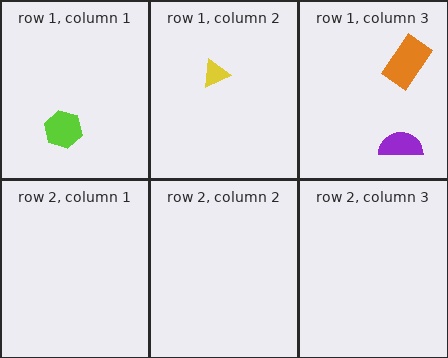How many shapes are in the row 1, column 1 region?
1.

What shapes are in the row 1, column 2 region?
The yellow triangle.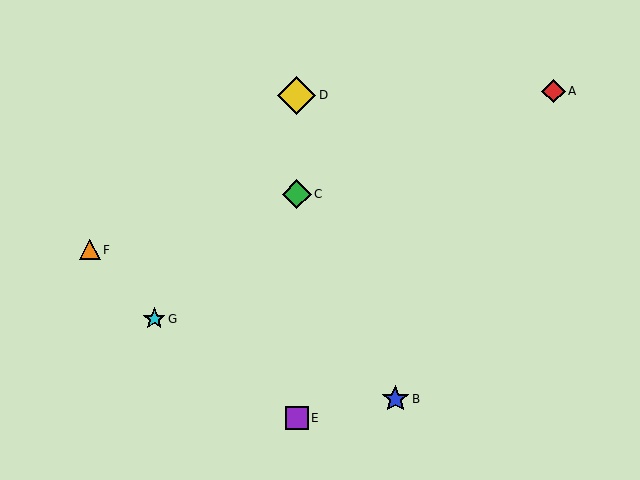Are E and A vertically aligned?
No, E is at x≈297 and A is at x≈554.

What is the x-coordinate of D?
Object D is at x≈297.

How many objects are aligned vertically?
3 objects (C, D, E) are aligned vertically.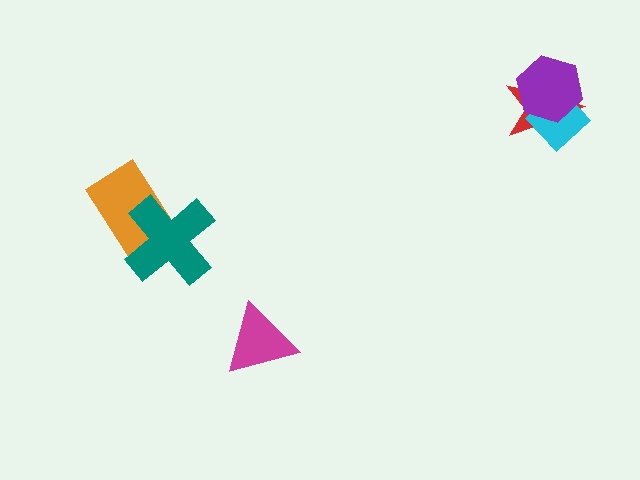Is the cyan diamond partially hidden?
Yes, it is partially covered by another shape.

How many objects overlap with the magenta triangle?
0 objects overlap with the magenta triangle.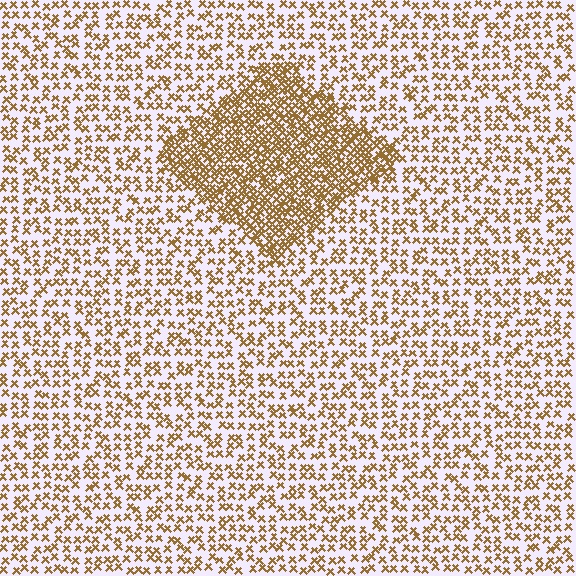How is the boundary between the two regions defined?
The boundary is defined by a change in element density (approximately 2.3x ratio). All elements are the same color, size, and shape.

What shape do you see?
I see a diamond.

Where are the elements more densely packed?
The elements are more densely packed inside the diamond boundary.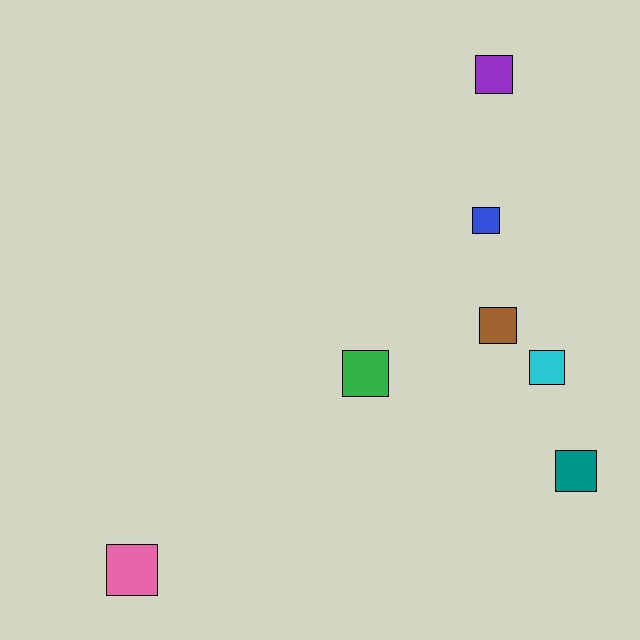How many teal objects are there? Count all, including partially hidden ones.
There is 1 teal object.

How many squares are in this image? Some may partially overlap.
There are 7 squares.